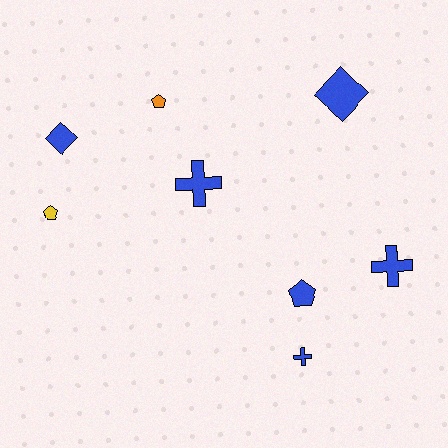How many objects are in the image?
There are 8 objects.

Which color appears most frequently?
Blue, with 6 objects.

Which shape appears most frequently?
Pentagon, with 3 objects.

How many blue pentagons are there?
There is 1 blue pentagon.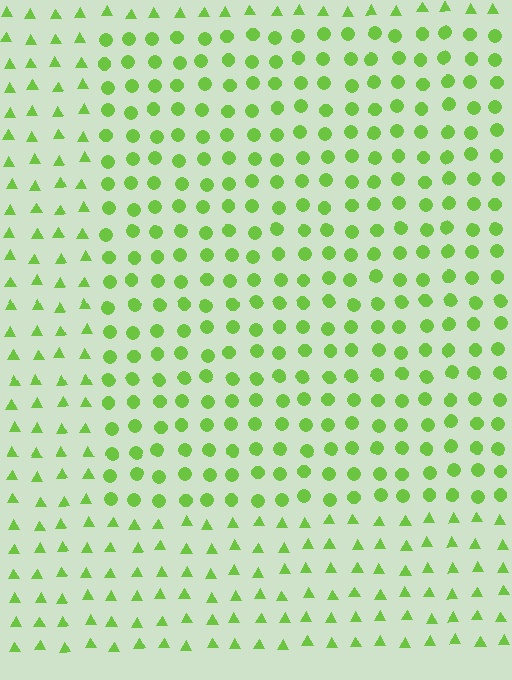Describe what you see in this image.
The image is filled with small lime elements arranged in a uniform grid. A rectangle-shaped region contains circles, while the surrounding area contains triangles. The boundary is defined purely by the change in element shape.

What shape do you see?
I see a rectangle.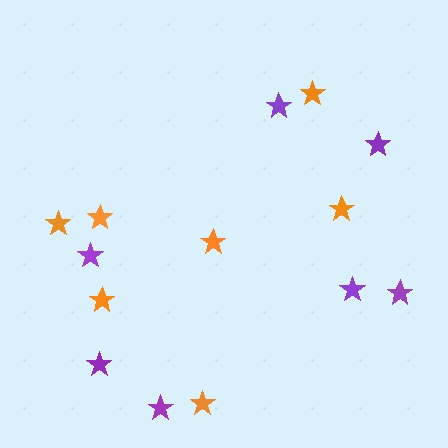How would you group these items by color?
There are 2 groups: one group of orange stars (7) and one group of purple stars (7).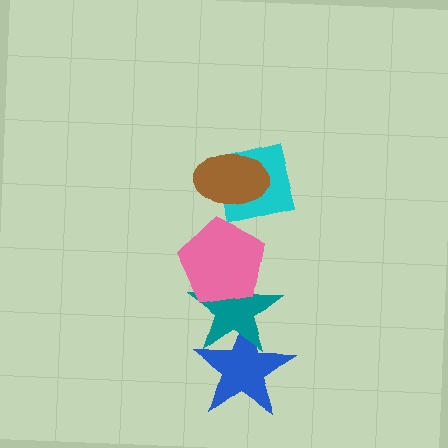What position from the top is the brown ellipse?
The brown ellipse is 1st from the top.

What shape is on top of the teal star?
The pink pentagon is on top of the teal star.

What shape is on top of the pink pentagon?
The cyan square is on top of the pink pentagon.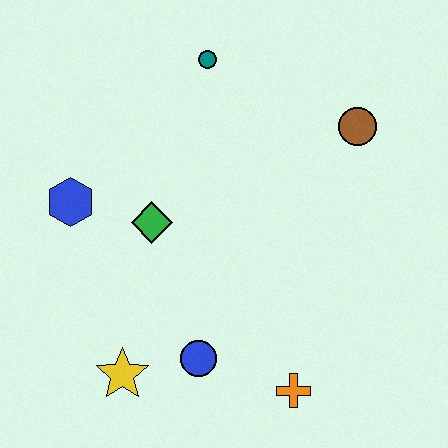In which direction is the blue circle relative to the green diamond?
The blue circle is below the green diamond.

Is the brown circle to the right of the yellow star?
Yes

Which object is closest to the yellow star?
The blue circle is closest to the yellow star.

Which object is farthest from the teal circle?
The orange cross is farthest from the teal circle.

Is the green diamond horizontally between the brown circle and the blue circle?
No